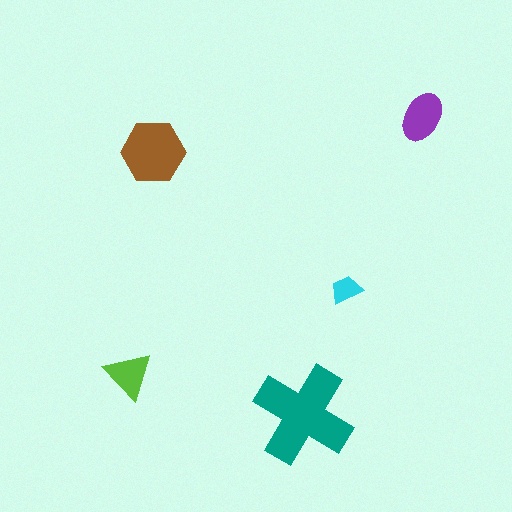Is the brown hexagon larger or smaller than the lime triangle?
Larger.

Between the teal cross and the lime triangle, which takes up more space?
The teal cross.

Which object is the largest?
The teal cross.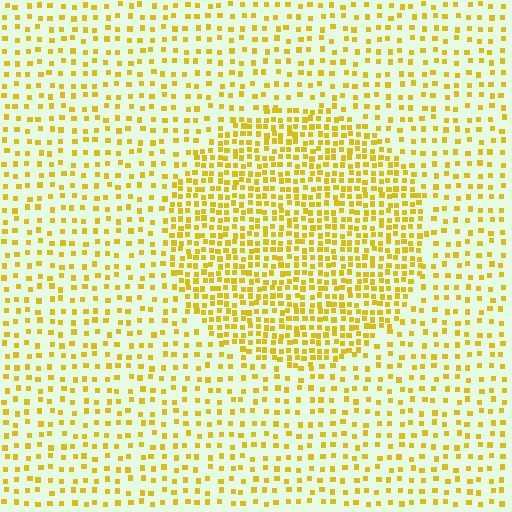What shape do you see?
I see a circle.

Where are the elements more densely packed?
The elements are more densely packed inside the circle boundary.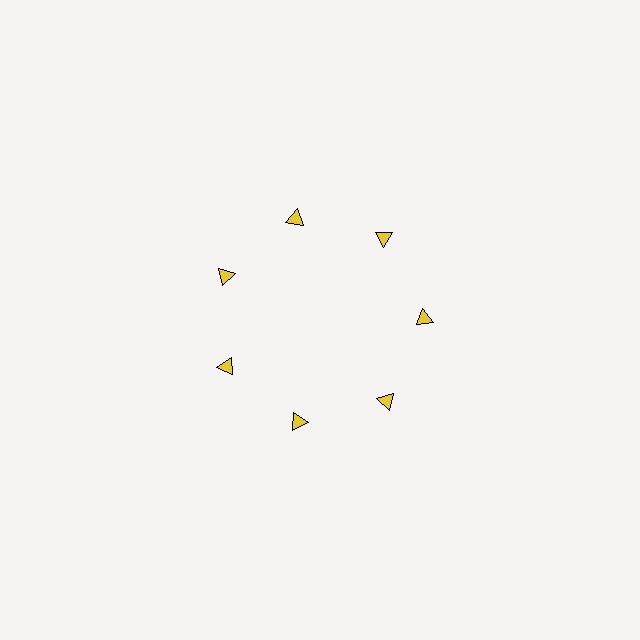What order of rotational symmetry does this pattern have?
This pattern has 7-fold rotational symmetry.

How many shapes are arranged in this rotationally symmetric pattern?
There are 7 shapes, arranged in 7 groups of 1.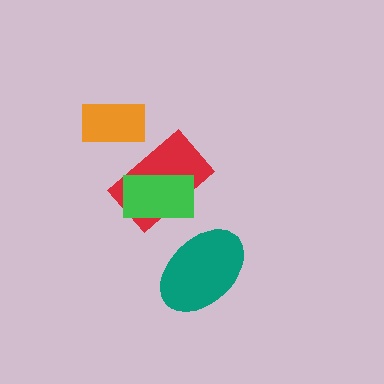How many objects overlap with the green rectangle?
1 object overlaps with the green rectangle.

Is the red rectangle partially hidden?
Yes, it is partially covered by another shape.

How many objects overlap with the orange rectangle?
0 objects overlap with the orange rectangle.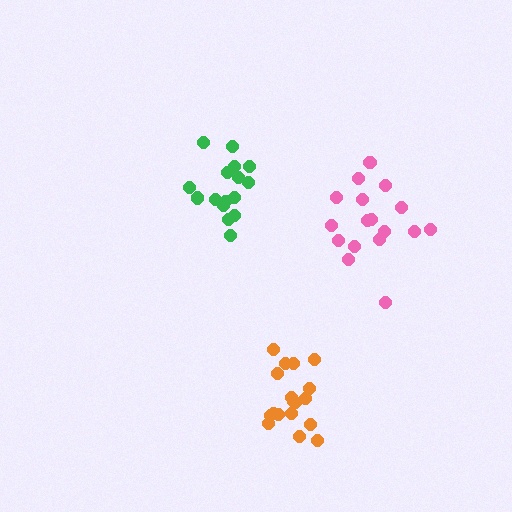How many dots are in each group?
Group 1: 17 dots, Group 2: 17 dots, Group 3: 18 dots (52 total).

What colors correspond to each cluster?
The clusters are colored: pink, green, orange.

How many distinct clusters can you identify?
There are 3 distinct clusters.